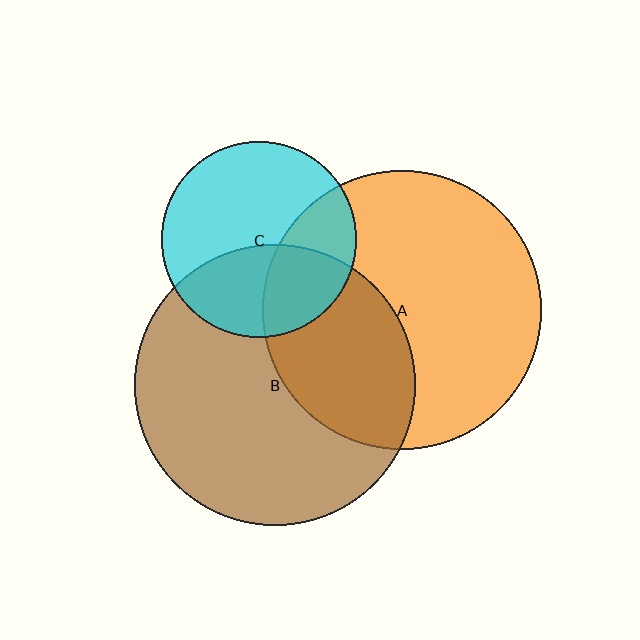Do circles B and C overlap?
Yes.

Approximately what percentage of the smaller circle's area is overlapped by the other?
Approximately 40%.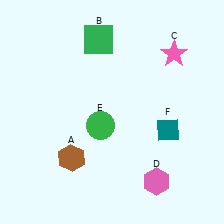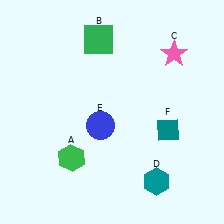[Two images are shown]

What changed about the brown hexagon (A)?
In Image 1, A is brown. In Image 2, it changed to green.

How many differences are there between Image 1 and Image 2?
There are 3 differences between the two images.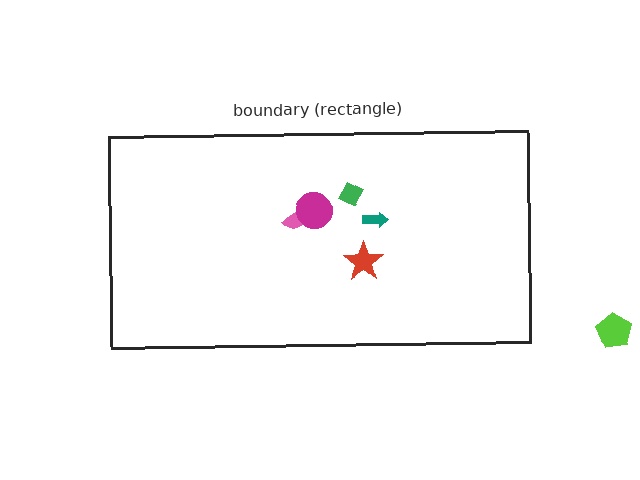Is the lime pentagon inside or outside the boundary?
Outside.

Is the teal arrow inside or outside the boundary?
Inside.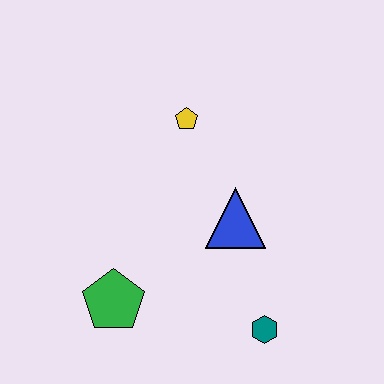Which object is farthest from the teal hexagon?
The yellow pentagon is farthest from the teal hexagon.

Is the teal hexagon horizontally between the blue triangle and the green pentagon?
No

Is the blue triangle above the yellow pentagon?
No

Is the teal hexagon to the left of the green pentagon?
No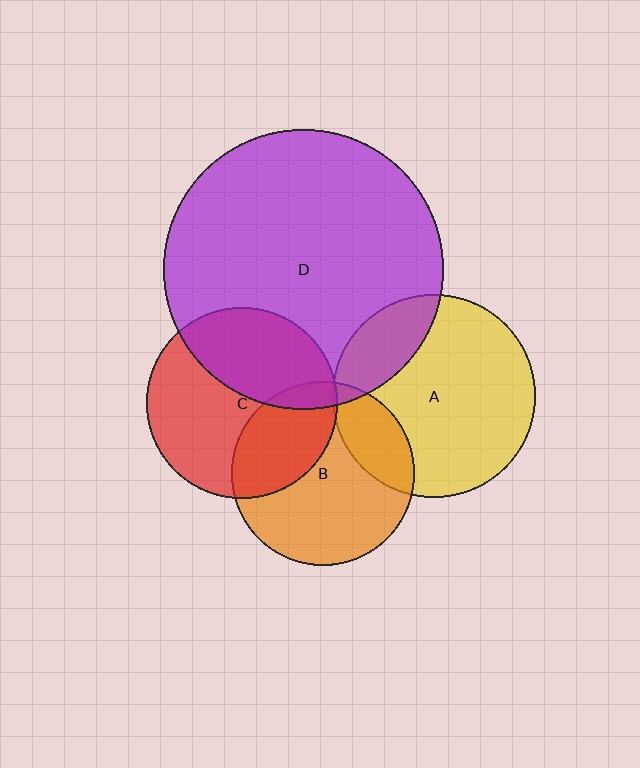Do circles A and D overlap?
Yes.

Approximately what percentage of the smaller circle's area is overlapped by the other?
Approximately 20%.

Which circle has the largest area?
Circle D (purple).